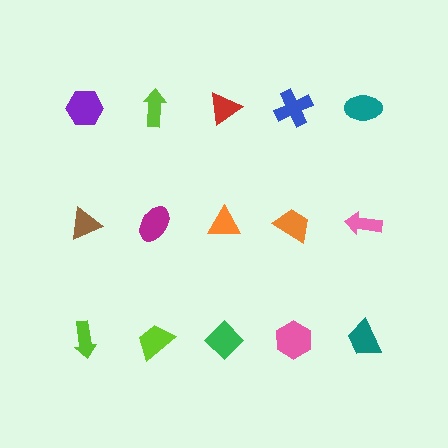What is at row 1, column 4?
A blue cross.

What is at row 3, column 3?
A green diamond.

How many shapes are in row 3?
5 shapes.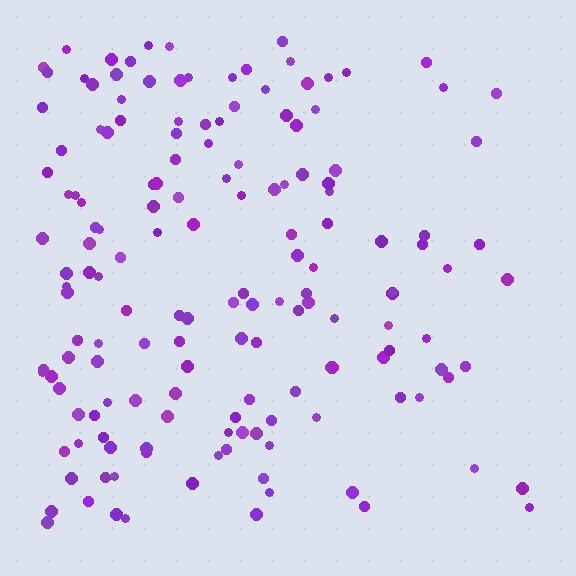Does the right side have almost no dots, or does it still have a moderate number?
Still a moderate number, just noticeably fewer than the left.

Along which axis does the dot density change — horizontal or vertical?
Horizontal.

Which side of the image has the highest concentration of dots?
The left.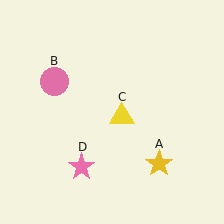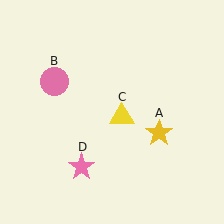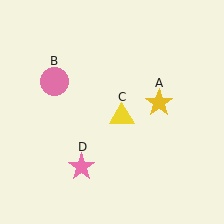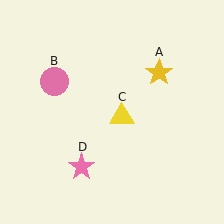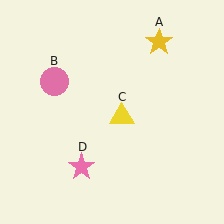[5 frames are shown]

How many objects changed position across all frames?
1 object changed position: yellow star (object A).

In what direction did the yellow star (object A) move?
The yellow star (object A) moved up.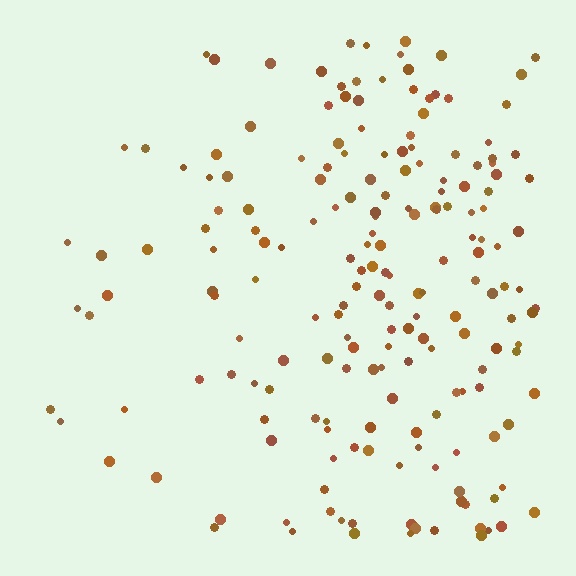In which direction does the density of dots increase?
From left to right, with the right side densest.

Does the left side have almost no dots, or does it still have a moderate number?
Still a moderate number, just noticeably fewer than the right.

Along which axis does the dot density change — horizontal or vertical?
Horizontal.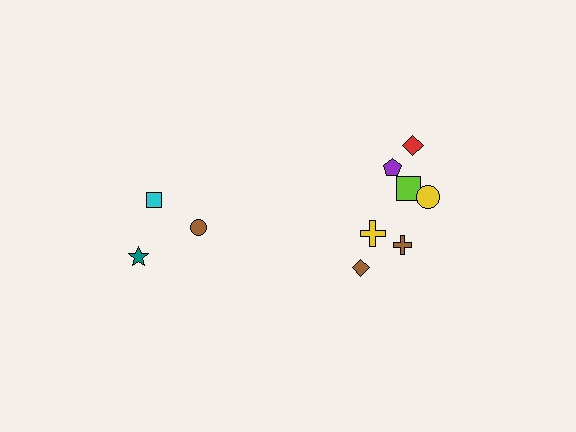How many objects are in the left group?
There are 3 objects.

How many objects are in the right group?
There are 7 objects.